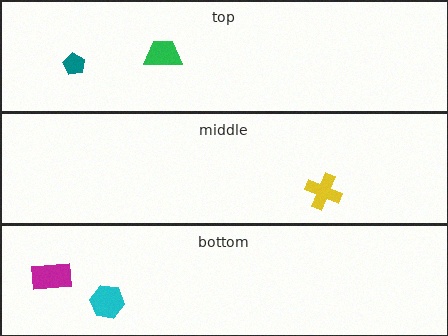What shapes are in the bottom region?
The magenta rectangle, the cyan hexagon.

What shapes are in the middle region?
The yellow cross.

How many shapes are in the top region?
2.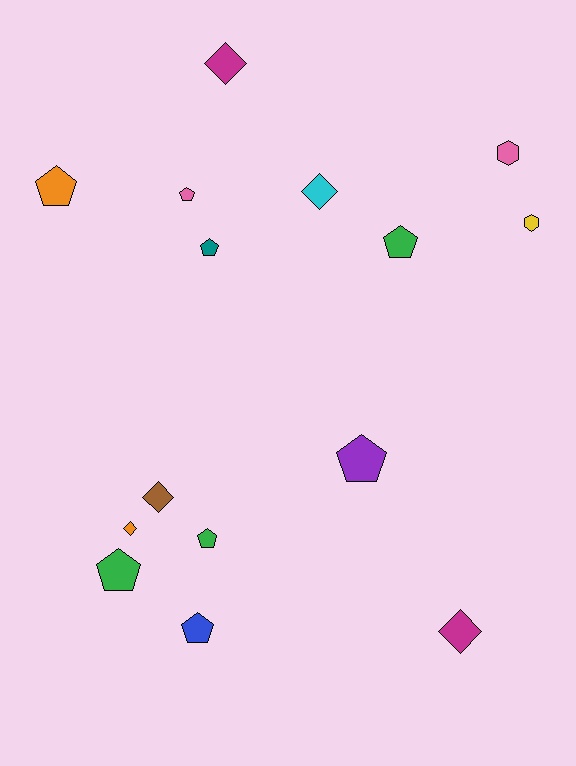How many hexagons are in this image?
There are 2 hexagons.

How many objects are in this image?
There are 15 objects.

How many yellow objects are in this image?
There is 1 yellow object.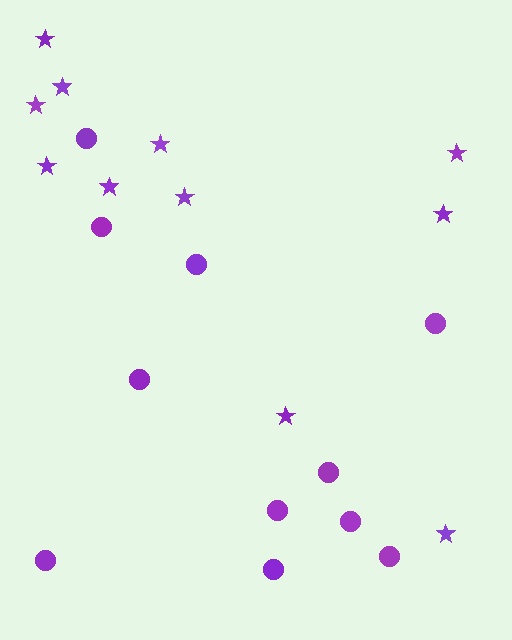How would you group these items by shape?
There are 2 groups: one group of circles (11) and one group of stars (11).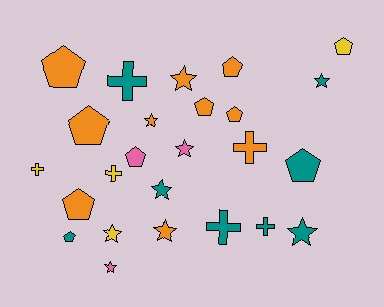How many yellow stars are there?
There is 1 yellow star.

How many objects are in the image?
There are 25 objects.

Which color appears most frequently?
Orange, with 10 objects.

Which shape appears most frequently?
Pentagon, with 10 objects.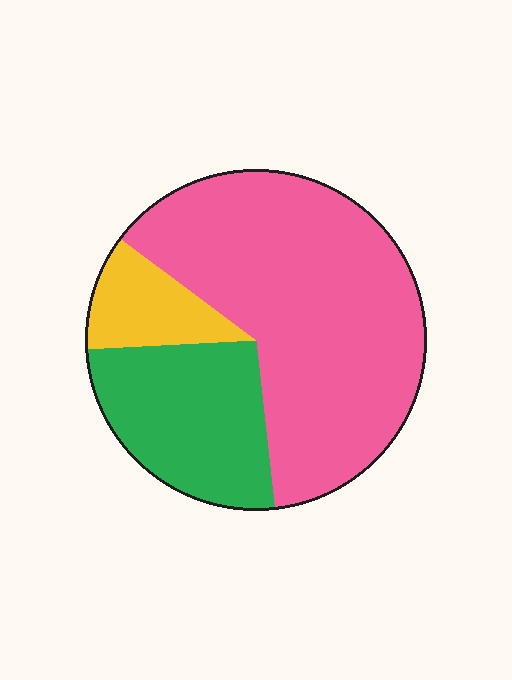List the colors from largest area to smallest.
From largest to smallest: pink, green, yellow.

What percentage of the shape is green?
Green covers about 25% of the shape.